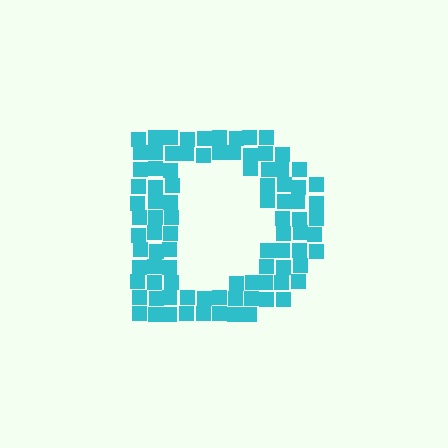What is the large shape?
The large shape is the letter D.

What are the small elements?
The small elements are squares.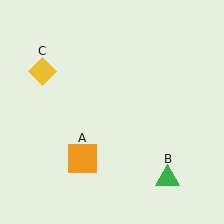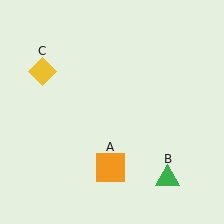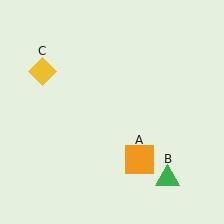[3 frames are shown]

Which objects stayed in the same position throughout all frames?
Green triangle (object B) and yellow diamond (object C) remained stationary.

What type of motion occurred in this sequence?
The orange square (object A) rotated counterclockwise around the center of the scene.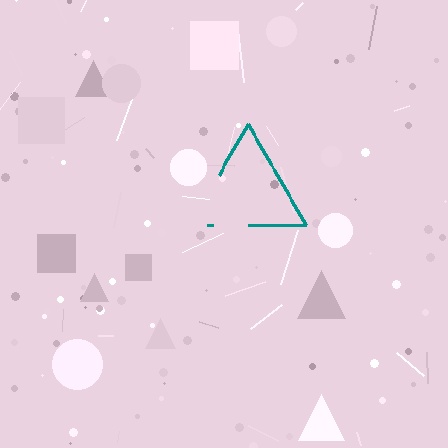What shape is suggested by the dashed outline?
The dashed outline suggests a triangle.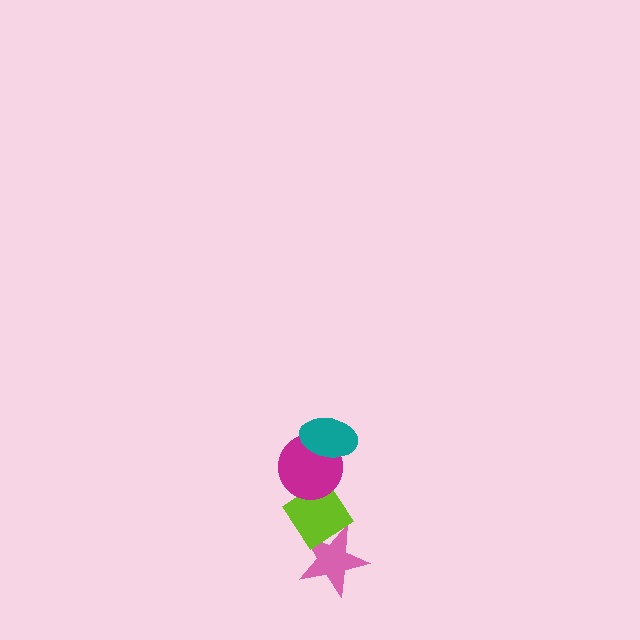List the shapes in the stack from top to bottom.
From top to bottom: the teal ellipse, the magenta circle, the lime diamond, the pink star.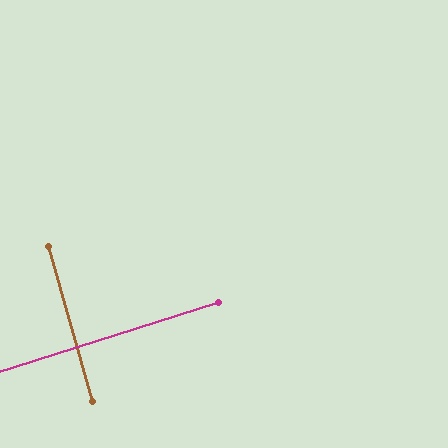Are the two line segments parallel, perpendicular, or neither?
Perpendicular — they meet at approximately 88°.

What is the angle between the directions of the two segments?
Approximately 88 degrees.